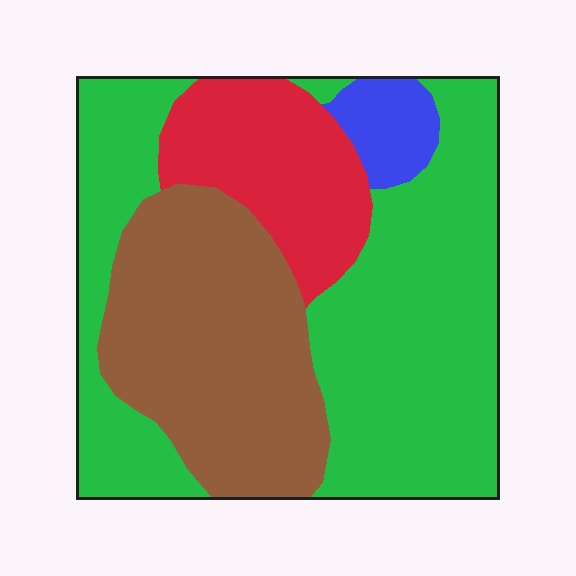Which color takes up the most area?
Green, at roughly 50%.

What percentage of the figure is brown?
Brown covers about 30% of the figure.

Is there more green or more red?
Green.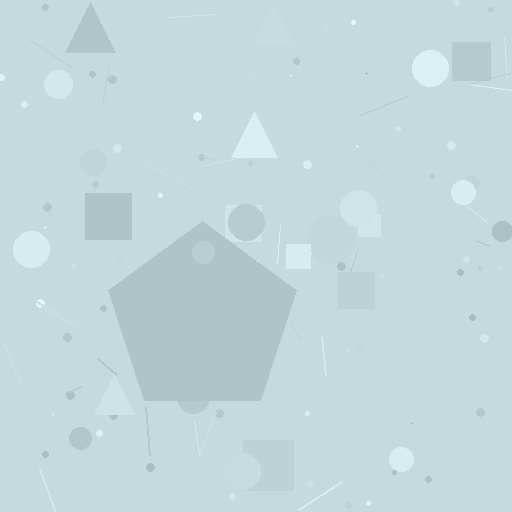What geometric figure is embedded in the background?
A pentagon is embedded in the background.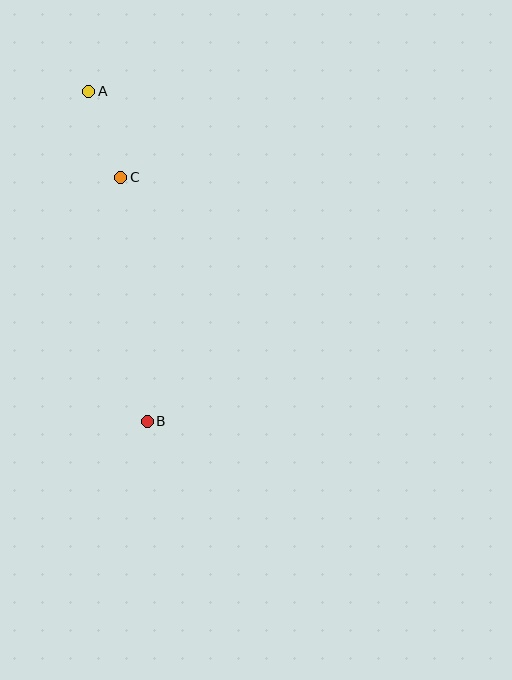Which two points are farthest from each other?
Points A and B are farthest from each other.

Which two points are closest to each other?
Points A and C are closest to each other.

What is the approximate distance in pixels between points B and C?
The distance between B and C is approximately 246 pixels.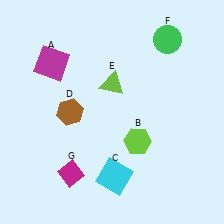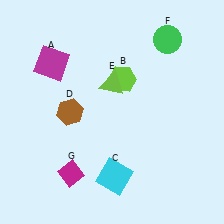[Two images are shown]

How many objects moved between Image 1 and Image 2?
1 object moved between the two images.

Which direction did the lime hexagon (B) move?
The lime hexagon (B) moved up.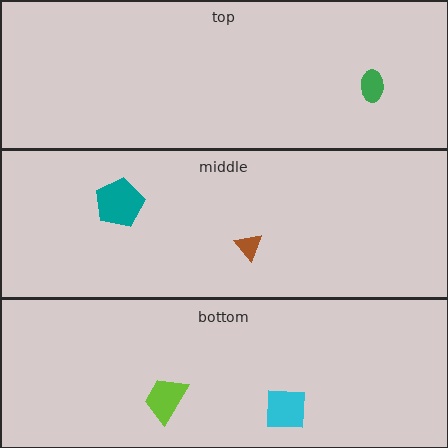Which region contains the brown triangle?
The middle region.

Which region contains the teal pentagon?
The middle region.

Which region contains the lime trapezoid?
The bottom region.